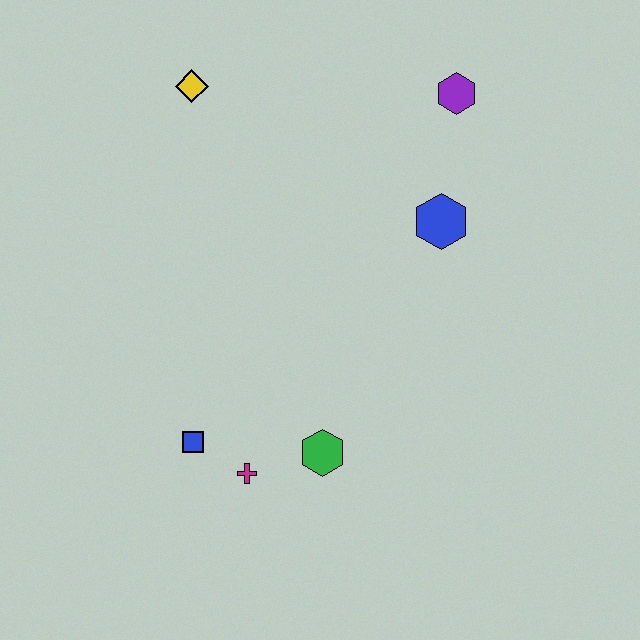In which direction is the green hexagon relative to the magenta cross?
The green hexagon is to the right of the magenta cross.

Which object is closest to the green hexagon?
The magenta cross is closest to the green hexagon.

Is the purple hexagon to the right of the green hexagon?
Yes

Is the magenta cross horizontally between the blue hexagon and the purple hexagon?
No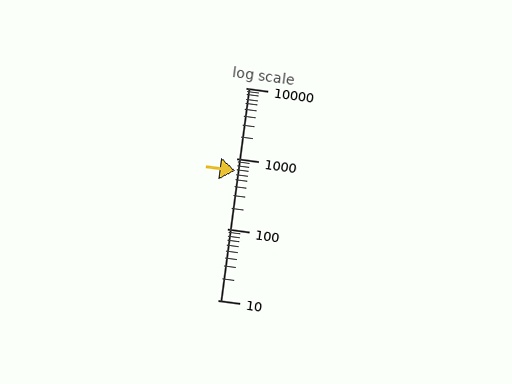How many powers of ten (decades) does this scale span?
The scale spans 3 decades, from 10 to 10000.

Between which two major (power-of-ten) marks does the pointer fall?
The pointer is between 100 and 1000.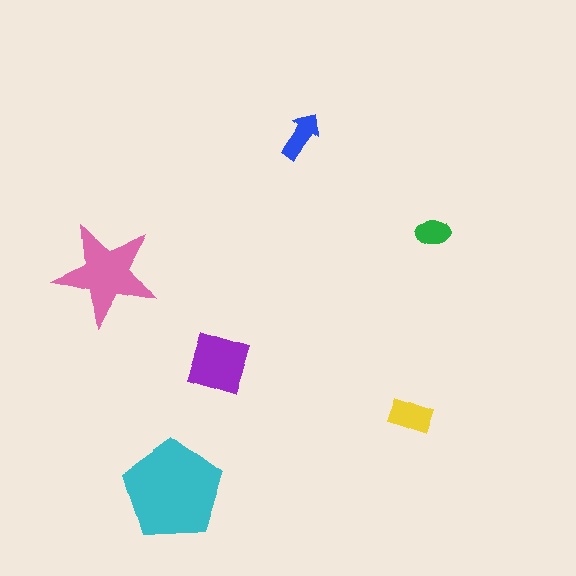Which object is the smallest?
The green ellipse.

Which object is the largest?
The cyan pentagon.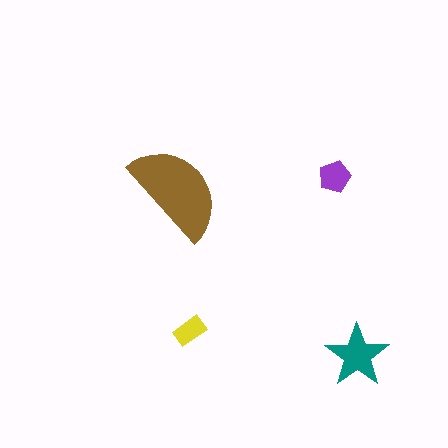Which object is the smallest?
The yellow rectangle.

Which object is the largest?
The brown semicircle.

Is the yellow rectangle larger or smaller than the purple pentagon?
Smaller.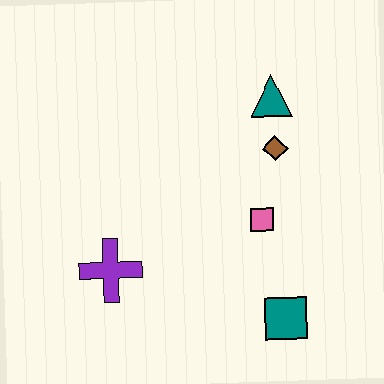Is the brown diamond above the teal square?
Yes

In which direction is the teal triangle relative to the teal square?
The teal triangle is above the teal square.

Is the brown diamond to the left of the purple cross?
No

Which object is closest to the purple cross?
The pink square is closest to the purple cross.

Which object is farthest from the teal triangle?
The purple cross is farthest from the teal triangle.